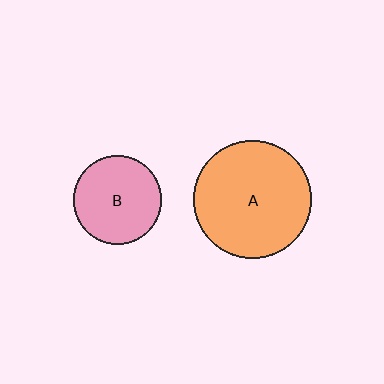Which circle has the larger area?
Circle A (orange).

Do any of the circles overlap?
No, none of the circles overlap.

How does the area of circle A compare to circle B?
Approximately 1.8 times.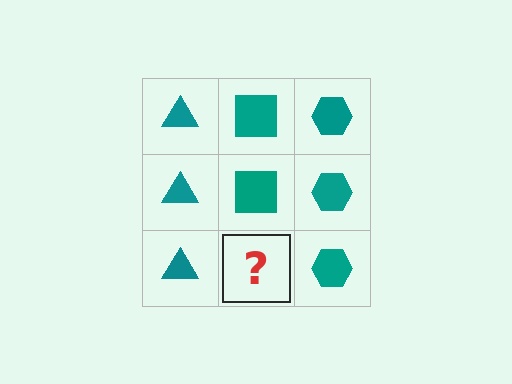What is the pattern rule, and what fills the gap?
The rule is that each column has a consistent shape. The gap should be filled with a teal square.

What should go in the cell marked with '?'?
The missing cell should contain a teal square.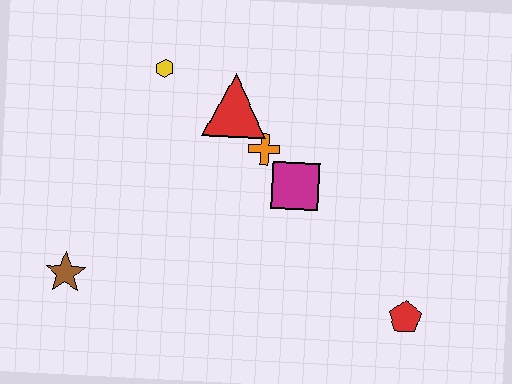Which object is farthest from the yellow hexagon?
The red pentagon is farthest from the yellow hexagon.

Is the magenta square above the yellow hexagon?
No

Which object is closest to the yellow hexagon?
The red triangle is closest to the yellow hexagon.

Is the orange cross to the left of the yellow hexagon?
No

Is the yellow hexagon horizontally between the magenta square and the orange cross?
No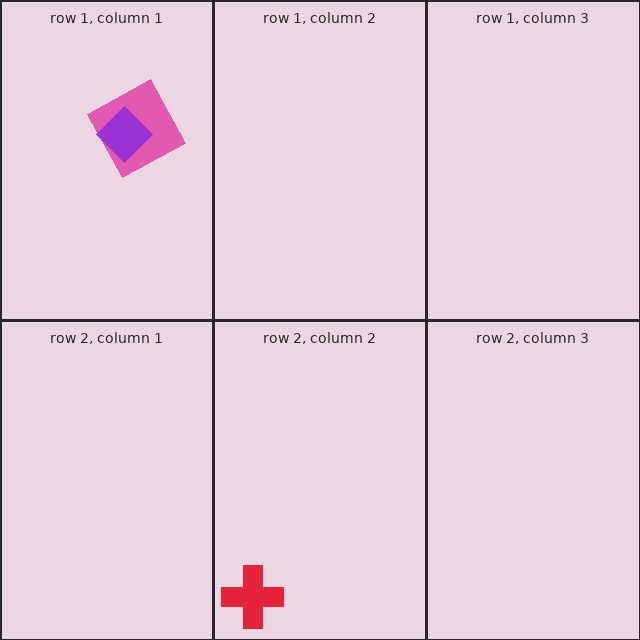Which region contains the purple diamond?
The row 1, column 1 region.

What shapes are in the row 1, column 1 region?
The pink square, the purple diamond.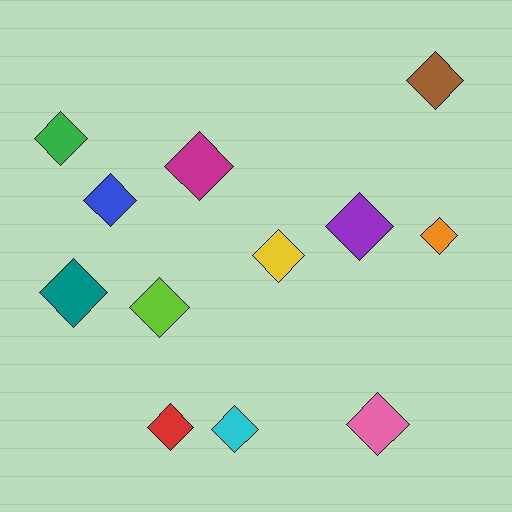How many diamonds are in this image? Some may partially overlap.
There are 12 diamonds.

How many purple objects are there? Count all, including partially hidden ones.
There is 1 purple object.